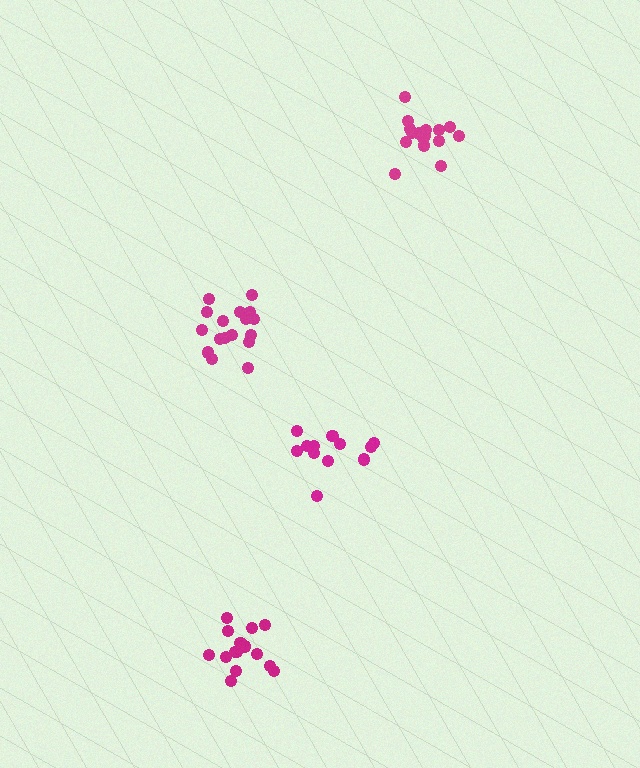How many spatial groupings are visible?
There are 4 spatial groupings.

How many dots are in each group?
Group 1: 17 dots, Group 2: 12 dots, Group 3: 15 dots, Group 4: 17 dots (61 total).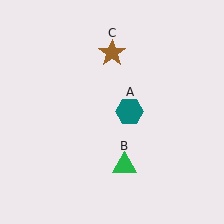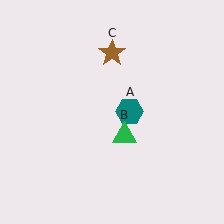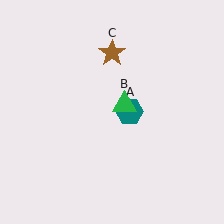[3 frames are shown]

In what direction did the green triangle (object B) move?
The green triangle (object B) moved up.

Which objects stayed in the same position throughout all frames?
Teal hexagon (object A) and brown star (object C) remained stationary.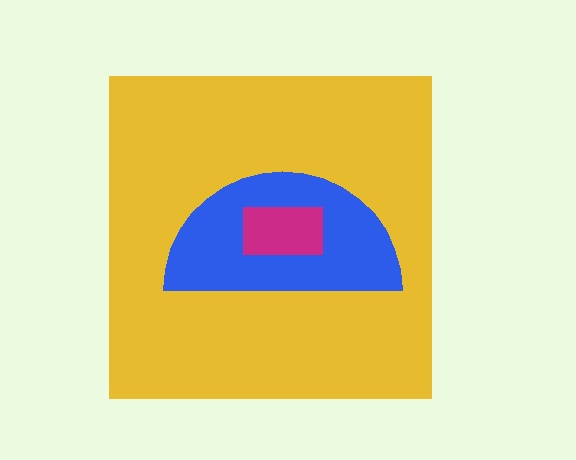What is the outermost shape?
The yellow square.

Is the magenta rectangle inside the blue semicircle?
Yes.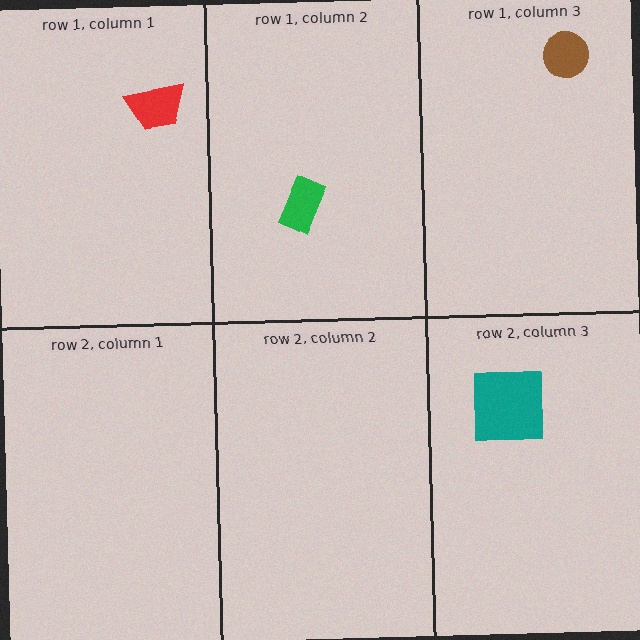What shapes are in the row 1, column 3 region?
The brown circle.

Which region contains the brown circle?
The row 1, column 3 region.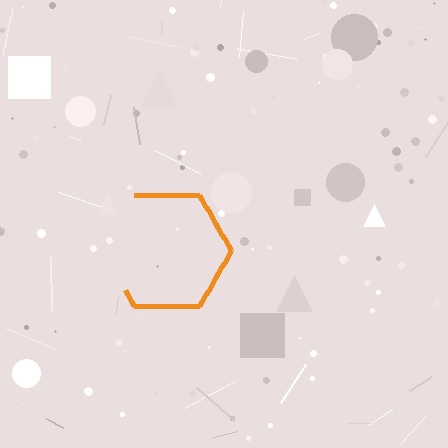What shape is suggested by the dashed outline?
The dashed outline suggests a hexagon.